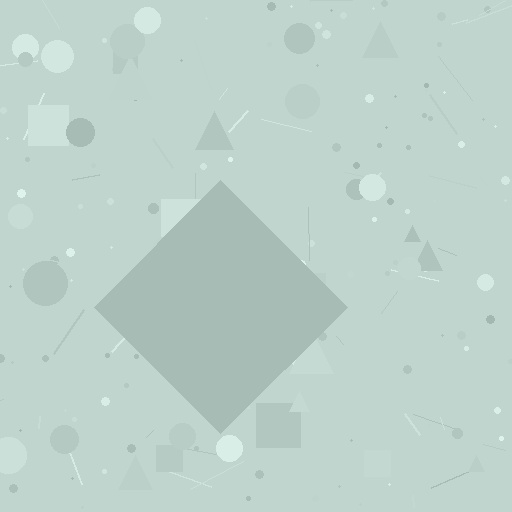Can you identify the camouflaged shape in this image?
The camouflaged shape is a diamond.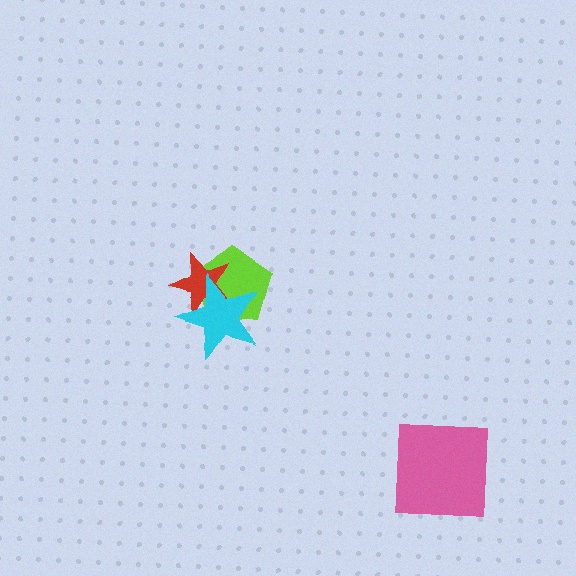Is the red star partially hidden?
Yes, it is partially covered by another shape.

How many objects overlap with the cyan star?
2 objects overlap with the cyan star.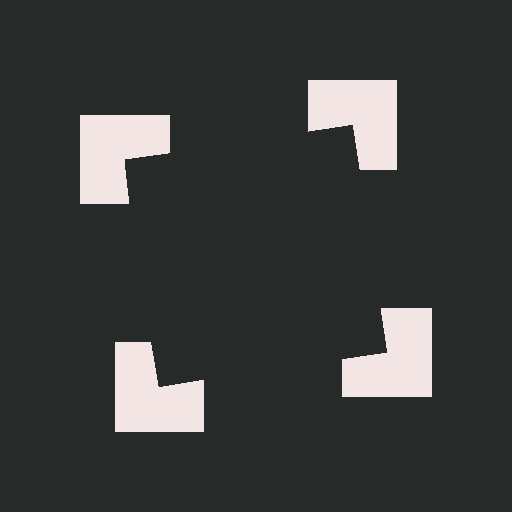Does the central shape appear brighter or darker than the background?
It typically appears slightly darker than the background, even though no actual brightness change is drawn.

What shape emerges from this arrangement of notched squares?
An illusory square — its edges are inferred from the aligned wedge cuts in the notched squares, not physically drawn.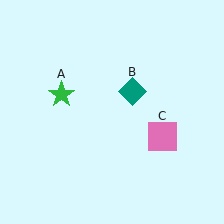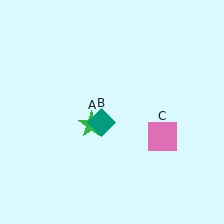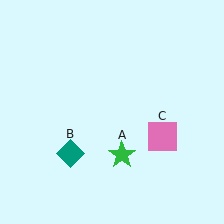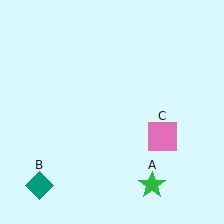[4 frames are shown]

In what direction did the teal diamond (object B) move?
The teal diamond (object B) moved down and to the left.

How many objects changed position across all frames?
2 objects changed position: green star (object A), teal diamond (object B).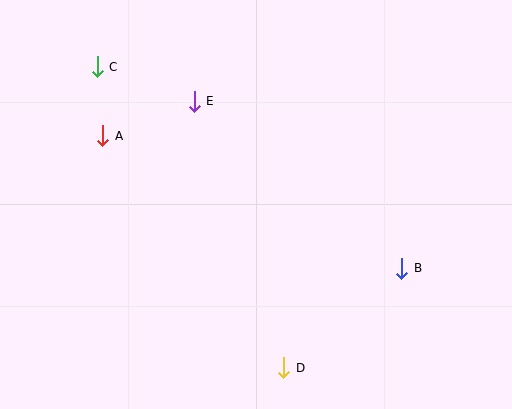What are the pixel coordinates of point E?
Point E is at (194, 101).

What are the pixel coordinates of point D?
Point D is at (284, 368).